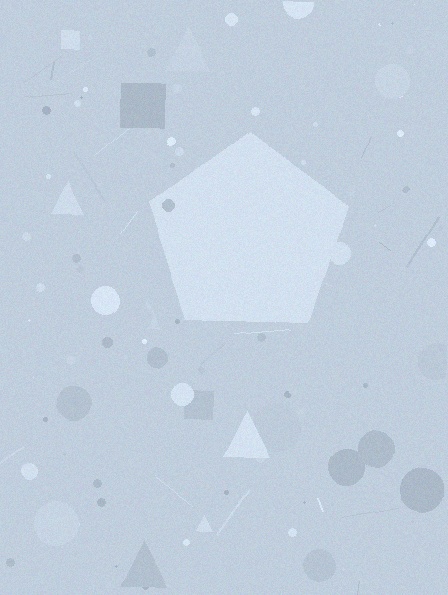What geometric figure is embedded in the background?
A pentagon is embedded in the background.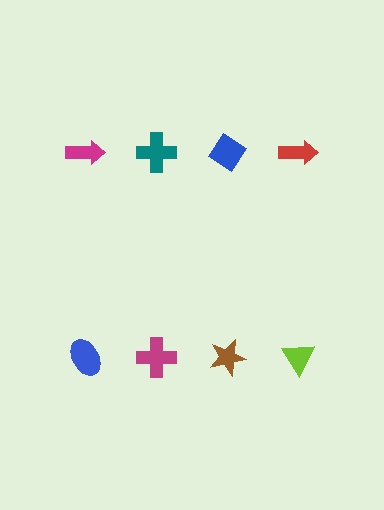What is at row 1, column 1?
A magenta arrow.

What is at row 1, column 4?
A red arrow.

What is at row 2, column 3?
A brown star.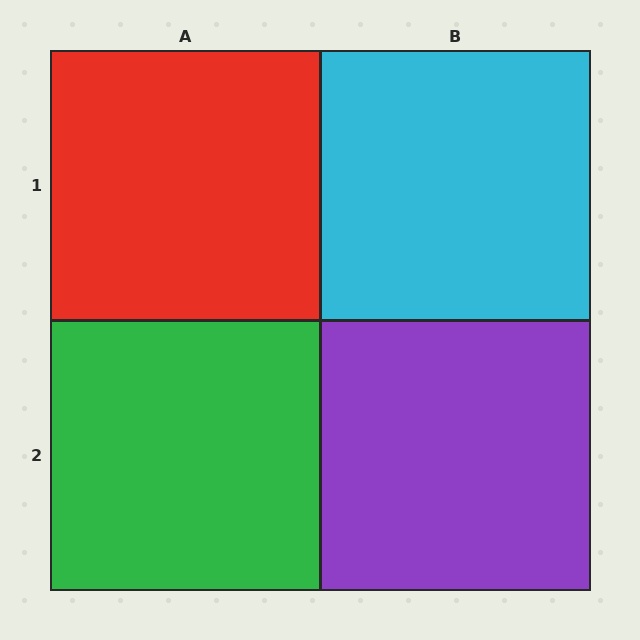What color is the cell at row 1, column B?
Cyan.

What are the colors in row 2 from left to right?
Green, purple.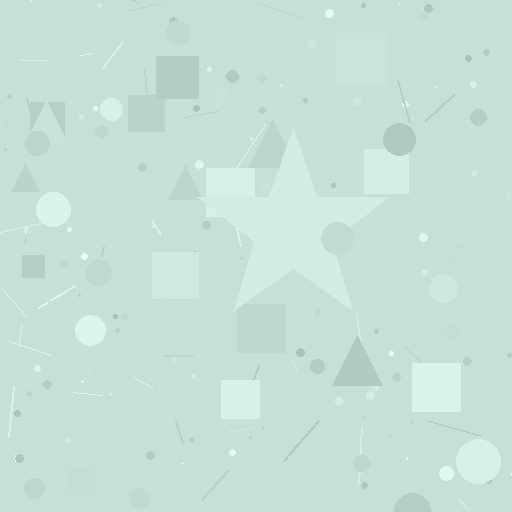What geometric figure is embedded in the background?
A star is embedded in the background.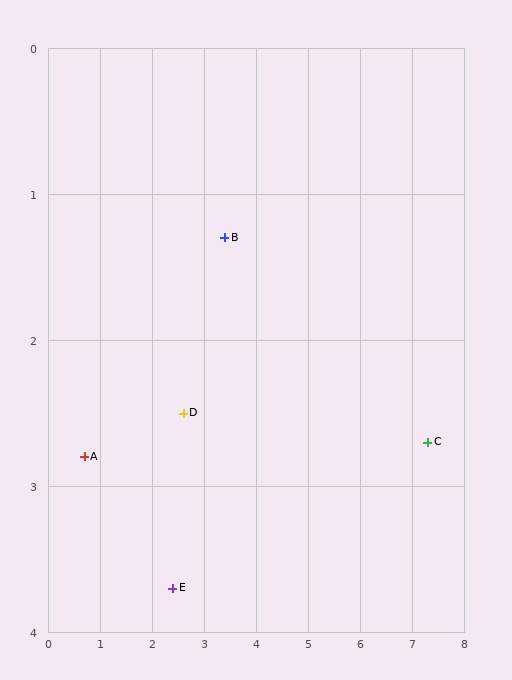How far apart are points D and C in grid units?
Points D and C are about 4.7 grid units apart.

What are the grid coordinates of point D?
Point D is at approximately (2.6, 2.5).